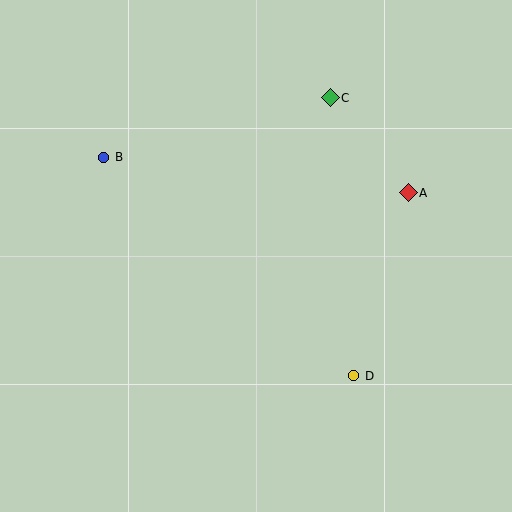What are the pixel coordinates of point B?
Point B is at (104, 157).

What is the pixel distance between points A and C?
The distance between A and C is 123 pixels.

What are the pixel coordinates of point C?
Point C is at (330, 98).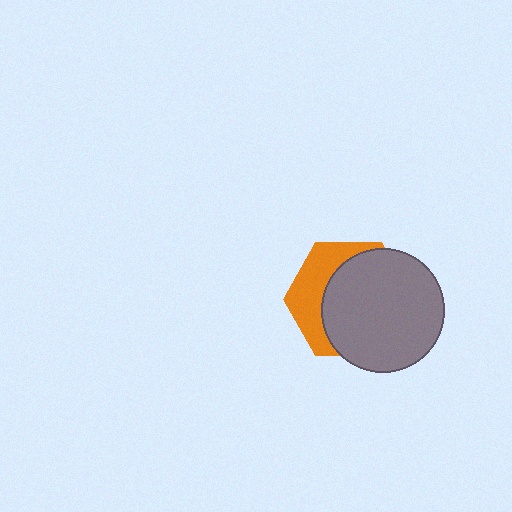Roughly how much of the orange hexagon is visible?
A small part of it is visible (roughly 36%).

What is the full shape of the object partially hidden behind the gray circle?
The partially hidden object is an orange hexagon.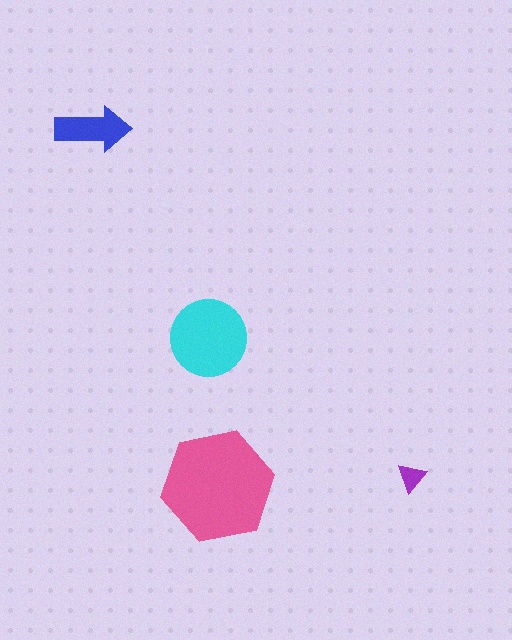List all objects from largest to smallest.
The pink hexagon, the cyan circle, the blue arrow, the purple triangle.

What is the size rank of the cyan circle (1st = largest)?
2nd.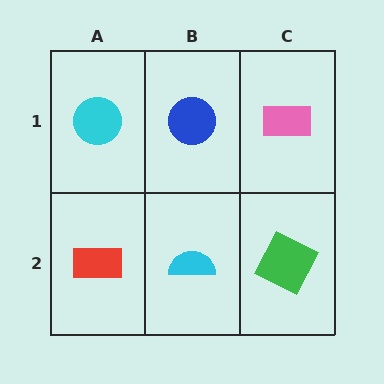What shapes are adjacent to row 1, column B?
A cyan semicircle (row 2, column B), a cyan circle (row 1, column A), a pink rectangle (row 1, column C).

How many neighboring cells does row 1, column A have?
2.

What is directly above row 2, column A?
A cyan circle.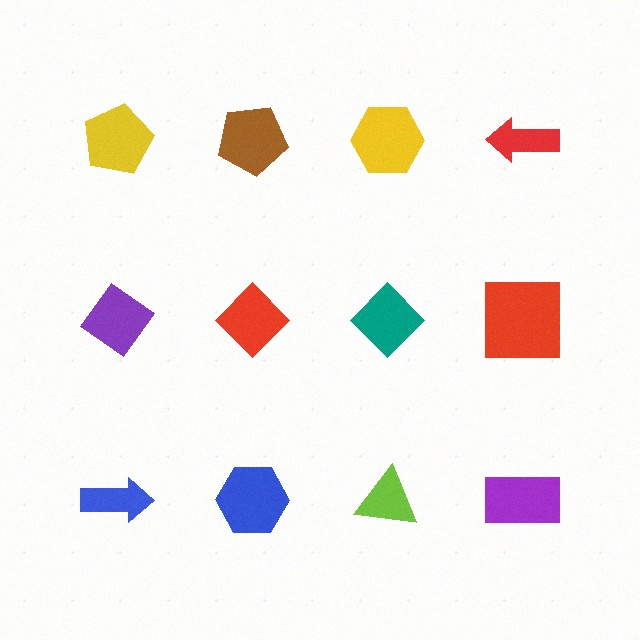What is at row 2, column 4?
A red square.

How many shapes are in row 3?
4 shapes.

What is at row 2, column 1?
A purple diamond.